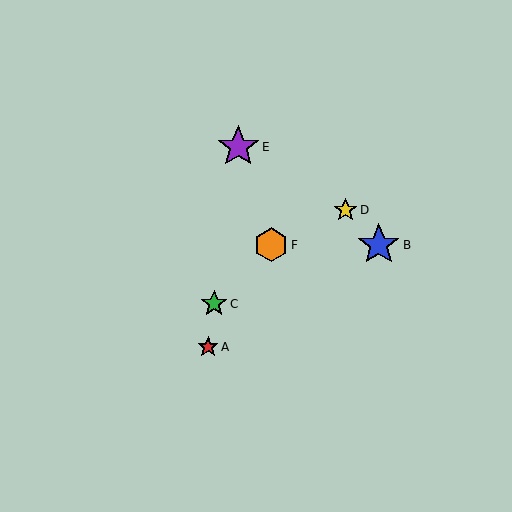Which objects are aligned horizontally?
Objects B, F are aligned horizontally.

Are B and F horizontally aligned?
Yes, both are at y≈245.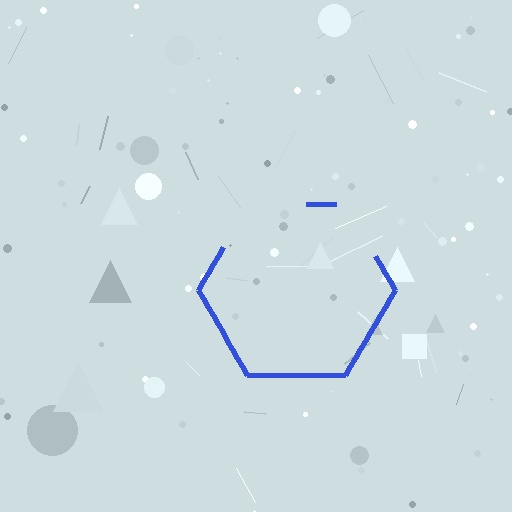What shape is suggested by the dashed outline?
The dashed outline suggests a hexagon.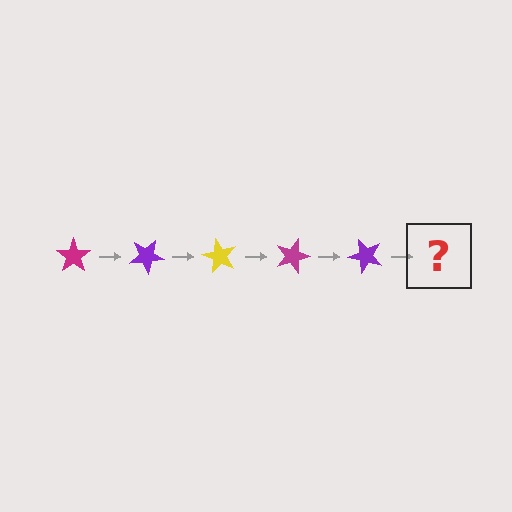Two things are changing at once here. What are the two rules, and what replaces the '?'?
The two rules are that it rotates 30 degrees each step and the color cycles through magenta, purple, and yellow. The '?' should be a yellow star, rotated 150 degrees from the start.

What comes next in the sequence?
The next element should be a yellow star, rotated 150 degrees from the start.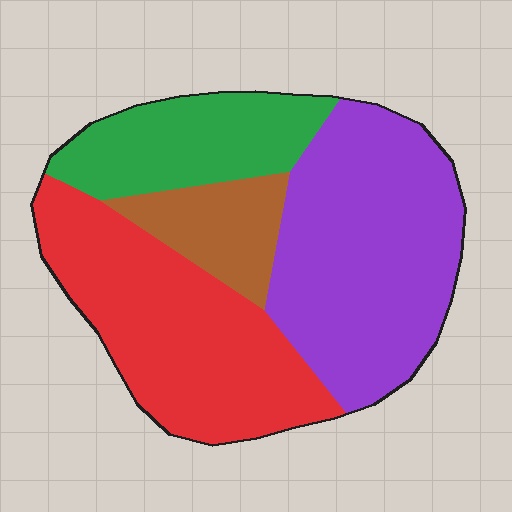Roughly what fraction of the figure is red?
Red takes up between a quarter and a half of the figure.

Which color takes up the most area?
Purple, at roughly 40%.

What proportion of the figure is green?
Green takes up about one sixth (1/6) of the figure.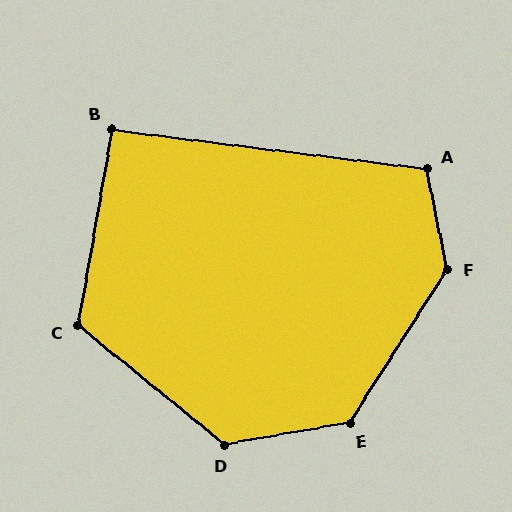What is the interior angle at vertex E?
Approximately 132 degrees (obtuse).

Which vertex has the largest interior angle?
F, at approximately 136 degrees.